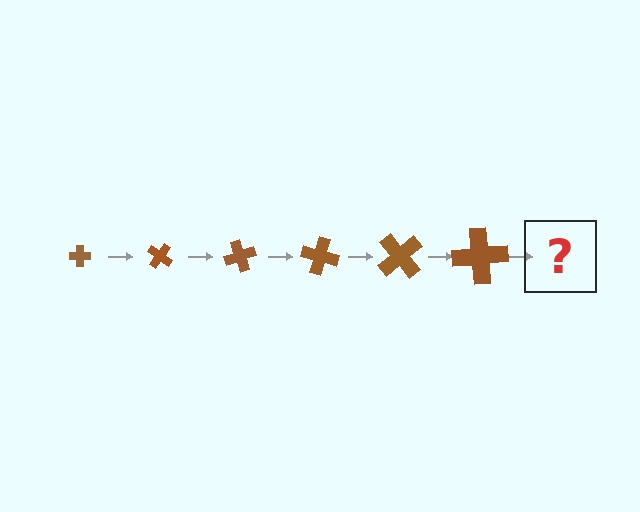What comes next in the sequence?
The next element should be a cross, larger than the previous one and rotated 210 degrees from the start.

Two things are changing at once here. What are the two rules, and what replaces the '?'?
The two rules are that the cross grows larger each step and it rotates 35 degrees each step. The '?' should be a cross, larger than the previous one and rotated 210 degrees from the start.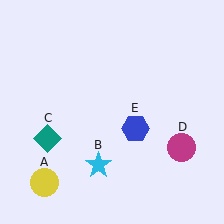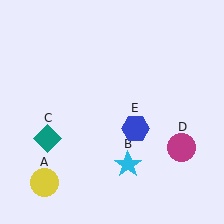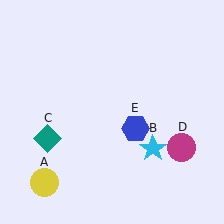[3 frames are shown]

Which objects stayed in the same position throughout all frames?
Yellow circle (object A) and teal diamond (object C) and magenta circle (object D) and blue hexagon (object E) remained stationary.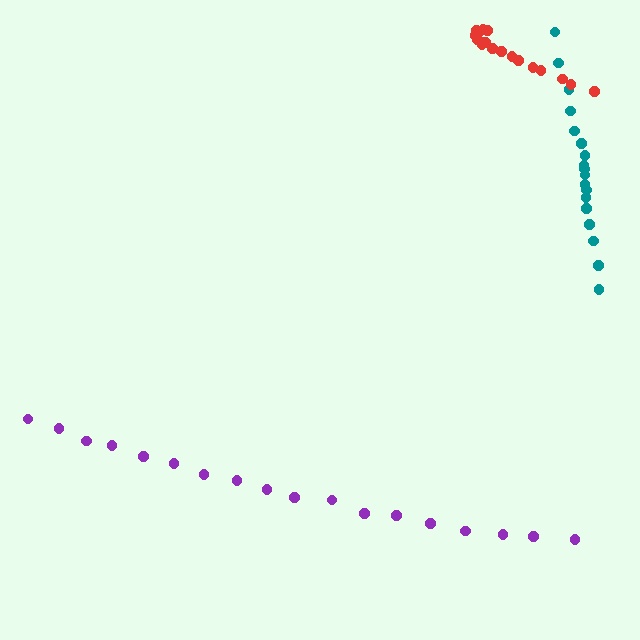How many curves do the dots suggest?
There are 3 distinct paths.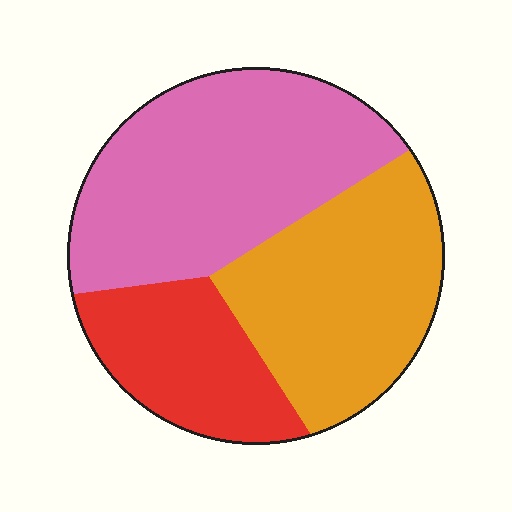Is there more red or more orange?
Orange.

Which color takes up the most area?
Pink, at roughly 45%.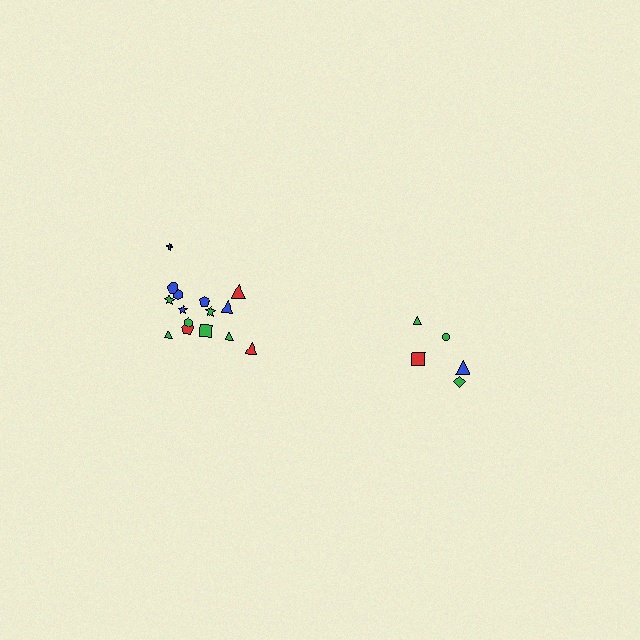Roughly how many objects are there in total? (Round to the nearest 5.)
Roughly 20 objects in total.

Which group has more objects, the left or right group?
The left group.